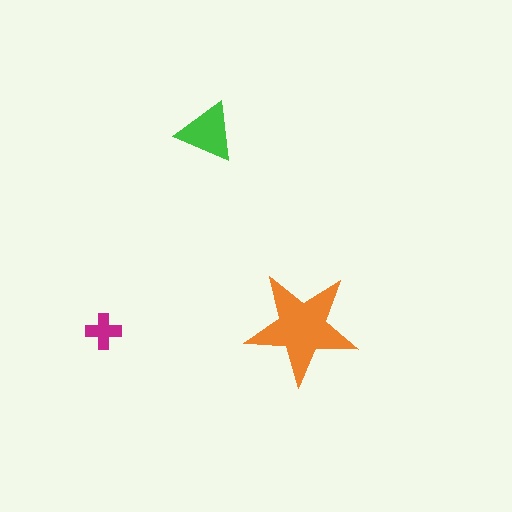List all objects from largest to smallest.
The orange star, the green triangle, the magenta cross.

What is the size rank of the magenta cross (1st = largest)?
3rd.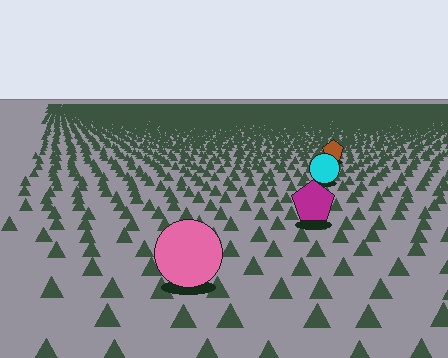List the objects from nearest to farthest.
From nearest to farthest: the pink circle, the magenta pentagon, the cyan circle, the brown pentagon.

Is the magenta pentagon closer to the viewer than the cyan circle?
Yes. The magenta pentagon is closer — you can tell from the texture gradient: the ground texture is coarser near it.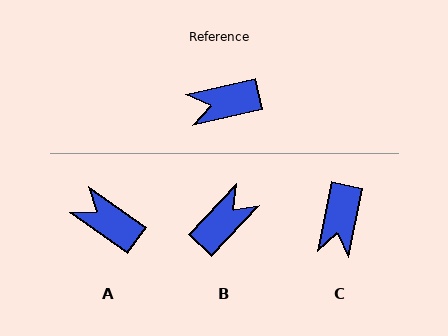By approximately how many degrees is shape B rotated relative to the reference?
Approximately 146 degrees clockwise.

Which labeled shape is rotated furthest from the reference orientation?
B, about 146 degrees away.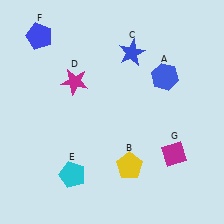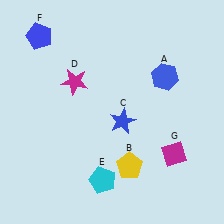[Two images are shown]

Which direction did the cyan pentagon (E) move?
The cyan pentagon (E) moved right.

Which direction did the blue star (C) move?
The blue star (C) moved down.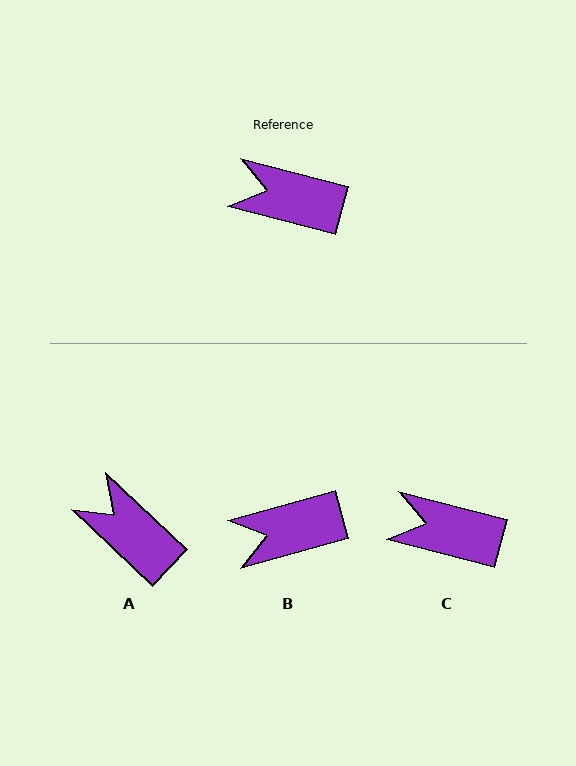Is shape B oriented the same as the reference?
No, it is off by about 30 degrees.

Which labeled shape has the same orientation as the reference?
C.